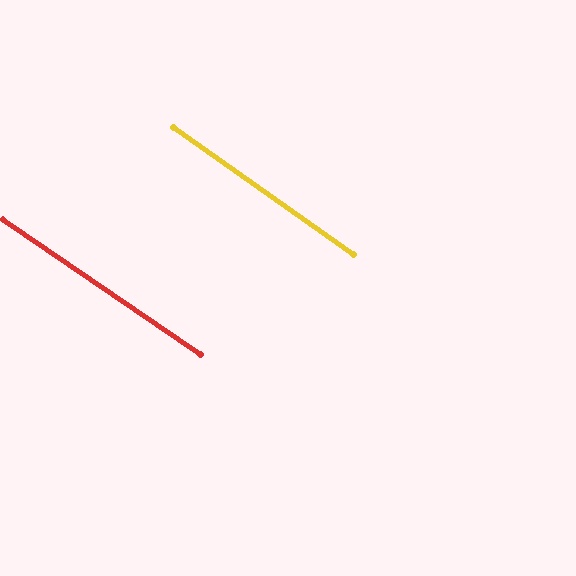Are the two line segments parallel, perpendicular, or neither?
Parallel — their directions differ by only 0.9°.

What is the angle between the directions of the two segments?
Approximately 1 degree.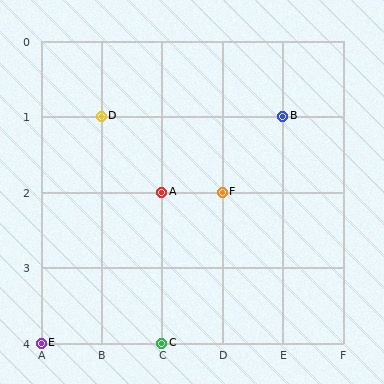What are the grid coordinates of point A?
Point A is at grid coordinates (C, 2).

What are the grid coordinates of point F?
Point F is at grid coordinates (D, 2).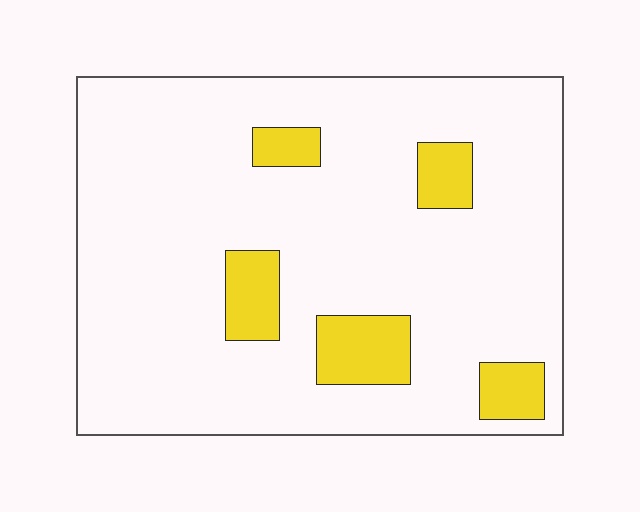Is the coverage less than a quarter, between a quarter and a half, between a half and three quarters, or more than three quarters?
Less than a quarter.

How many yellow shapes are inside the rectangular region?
5.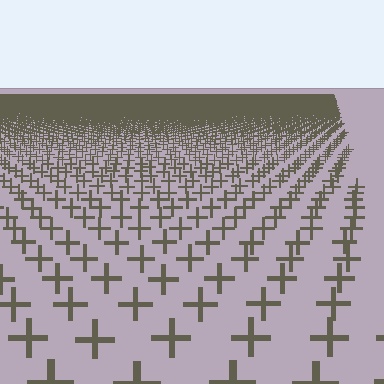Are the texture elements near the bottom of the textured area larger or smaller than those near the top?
Larger. Near the bottom, elements are closer to the viewer and appear at a bigger on-screen size.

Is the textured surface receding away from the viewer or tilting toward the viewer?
The surface is receding away from the viewer. Texture elements get smaller and denser toward the top.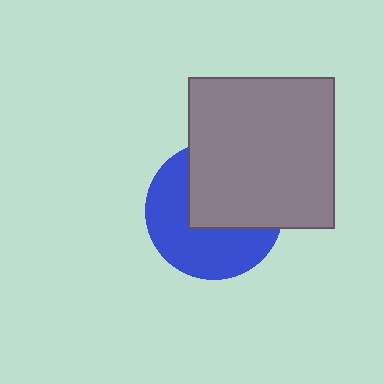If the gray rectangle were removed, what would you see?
You would see the complete blue circle.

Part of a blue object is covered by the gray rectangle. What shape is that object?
It is a circle.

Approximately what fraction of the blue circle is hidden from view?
Roughly 49% of the blue circle is hidden behind the gray rectangle.